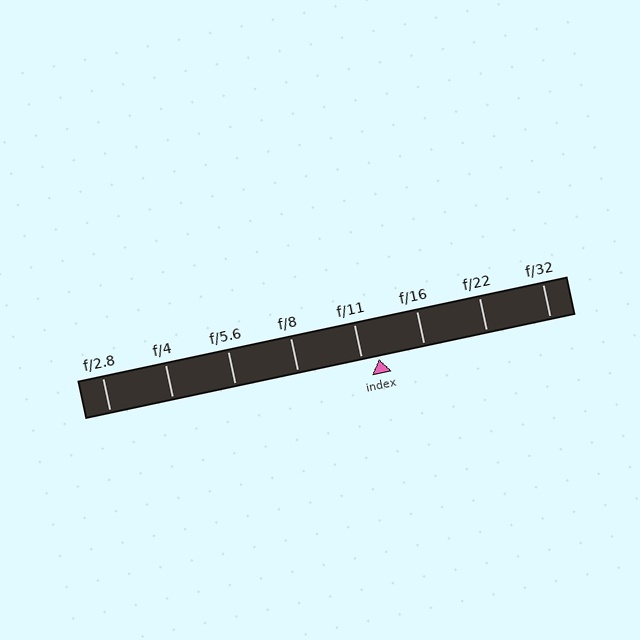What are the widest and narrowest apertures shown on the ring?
The widest aperture shown is f/2.8 and the narrowest is f/32.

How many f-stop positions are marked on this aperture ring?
There are 8 f-stop positions marked.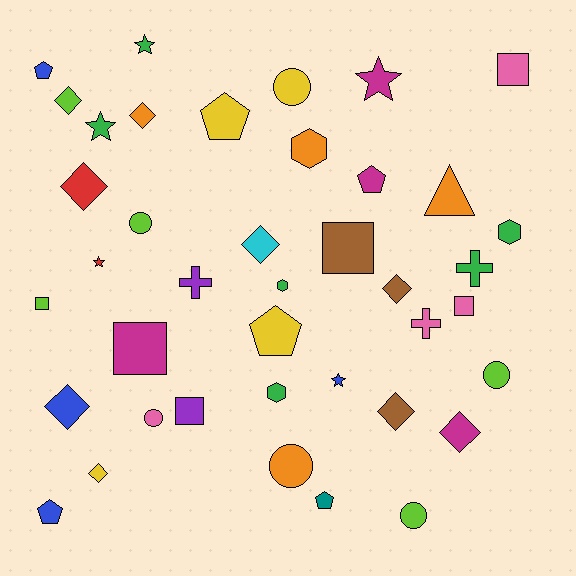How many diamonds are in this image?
There are 9 diamonds.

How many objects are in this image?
There are 40 objects.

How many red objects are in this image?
There are 2 red objects.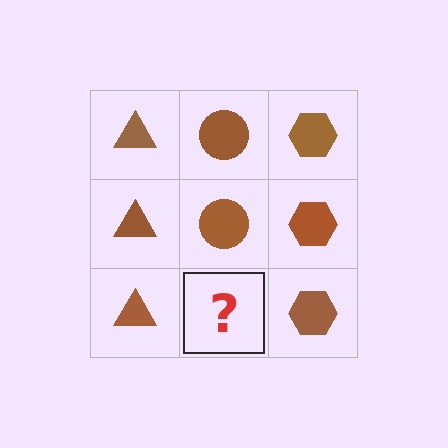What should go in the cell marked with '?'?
The missing cell should contain a brown circle.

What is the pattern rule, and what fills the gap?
The rule is that each column has a consistent shape. The gap should be filled with a brown circle.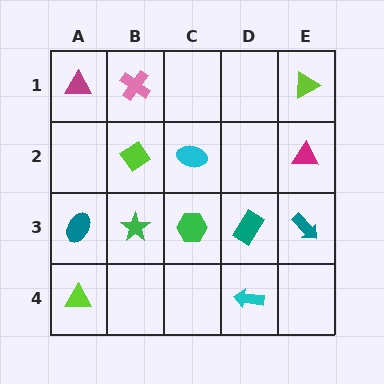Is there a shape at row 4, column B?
No, that cell is empty.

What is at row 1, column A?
A magenta triangle.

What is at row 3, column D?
A teal rectangle.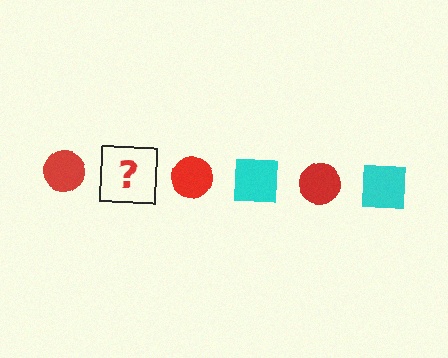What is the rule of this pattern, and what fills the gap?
The rule is that the pattern alternates between red circle and cyan square. The gap should be filled with a cyan square.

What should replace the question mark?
The question mark should be replaced with a cyan square.